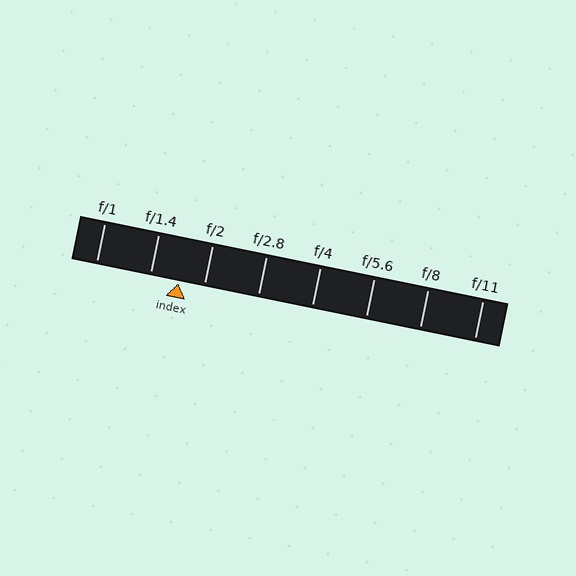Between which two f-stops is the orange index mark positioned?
The index mark is between f/1.4 and f/2.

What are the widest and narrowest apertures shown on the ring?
The widest aperture shown is f/1 and the narrowest is f/11.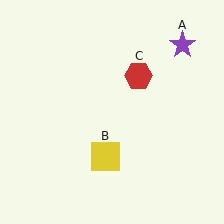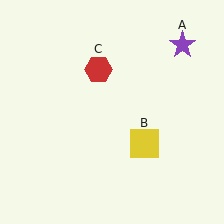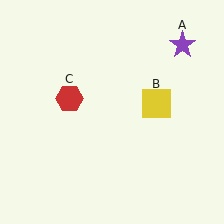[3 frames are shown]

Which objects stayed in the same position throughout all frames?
Purple star (object A) remained stationary.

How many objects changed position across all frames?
2 objects changed position: yellow square (object B), red hexagon (object C).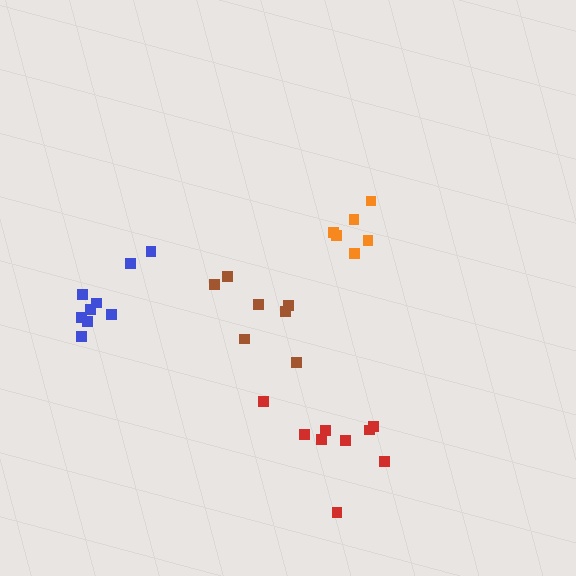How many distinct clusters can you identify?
There are 4 distinct clusters.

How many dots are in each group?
Group 1: 6 dots, Group 2: 9 dots, Group 3: 9 dots, Group 4: 7 dots (31 total).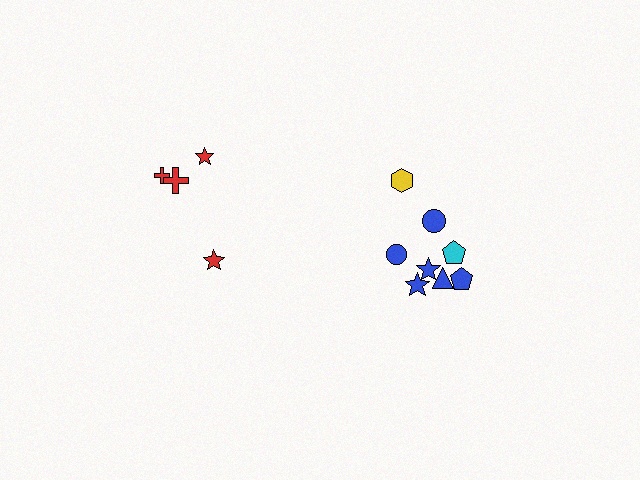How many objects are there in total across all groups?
There are 12 objects.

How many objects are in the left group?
There are 4 objects.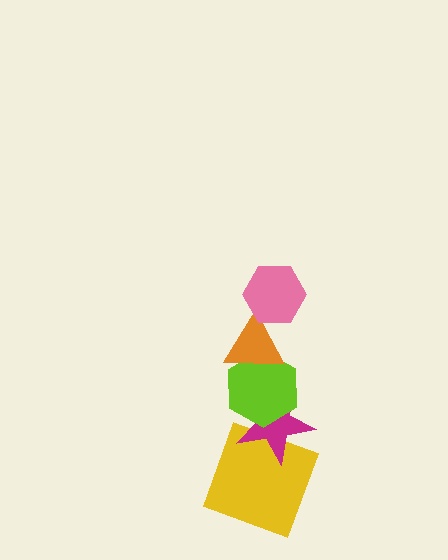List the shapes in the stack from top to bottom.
From top to bottom: the pink hexagon, the orange triangle, the lime hexagon, the magenta star, the yellow square.